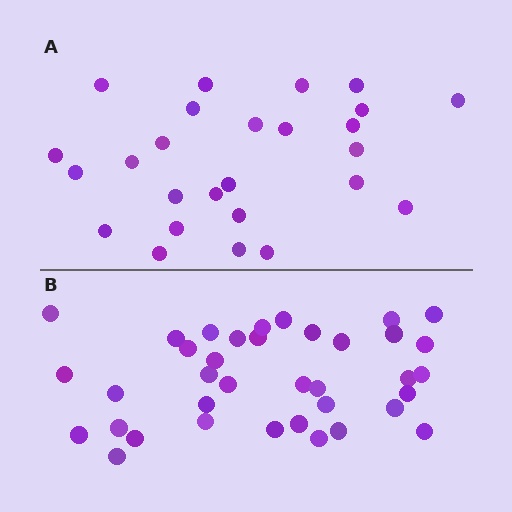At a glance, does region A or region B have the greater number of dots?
Region B (the bottom region) has more dots.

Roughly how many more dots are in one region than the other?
Region B has roughly 12 or so more dots than region A.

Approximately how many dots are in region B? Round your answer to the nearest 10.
About 40 dots. (The exact count is 37, which rounds to 40.)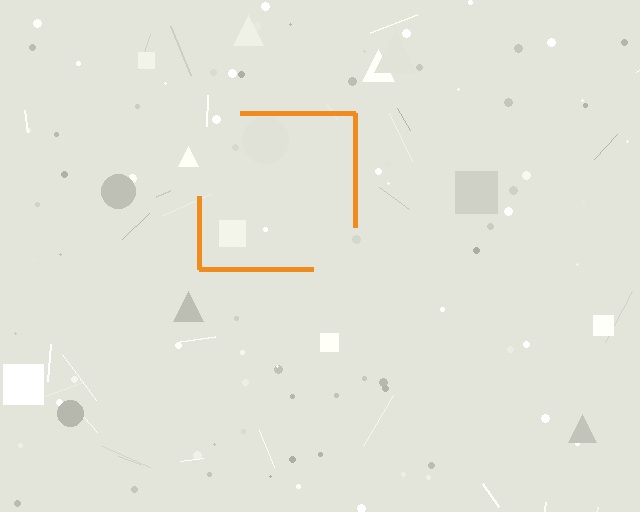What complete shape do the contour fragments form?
The contour fragments form a square.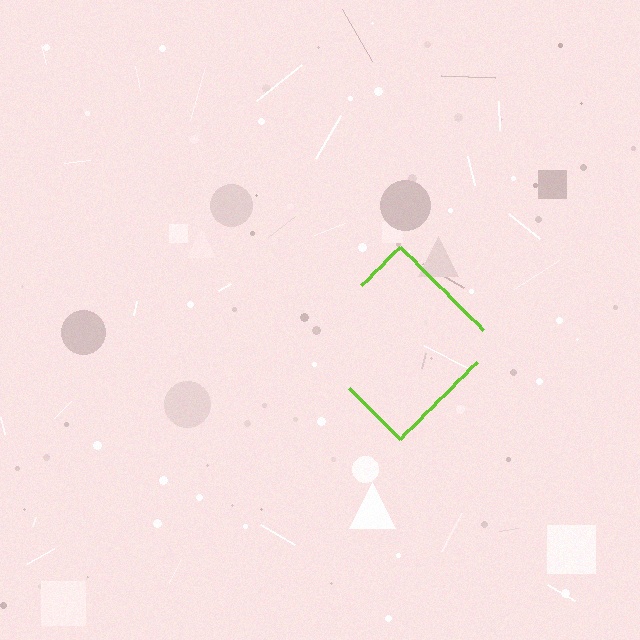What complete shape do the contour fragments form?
The contour fragments form a diamond.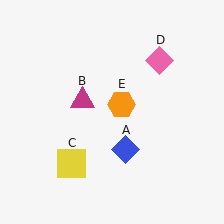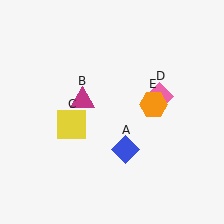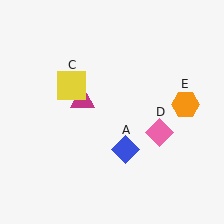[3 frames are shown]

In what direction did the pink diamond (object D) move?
The pink diamond (object D) moved down.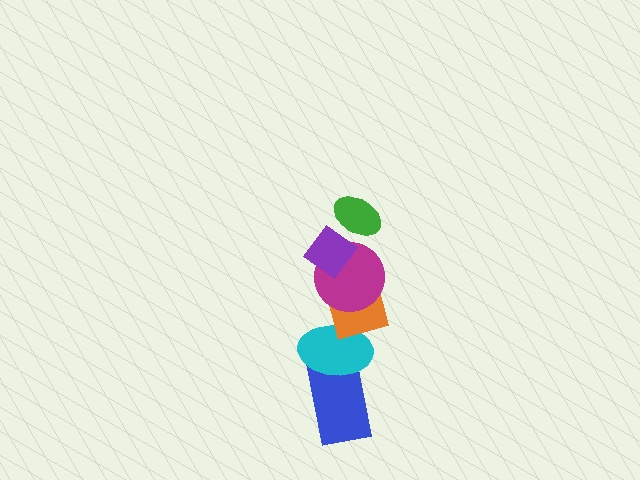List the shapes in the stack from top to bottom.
From top to bottom: the green ellipse, the purple diamond, the magenta circle, the orange square, the cyan ellipse, the blue rectangle.